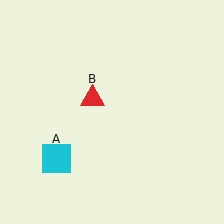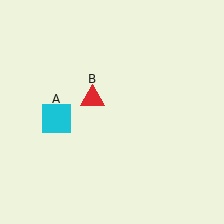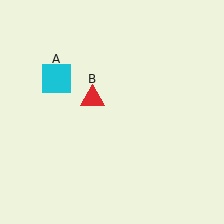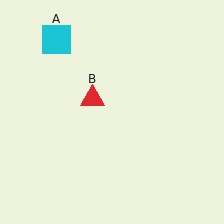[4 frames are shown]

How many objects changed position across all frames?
1 object changed position: cyan square (object A).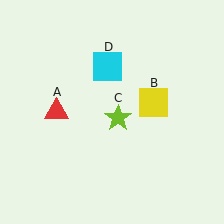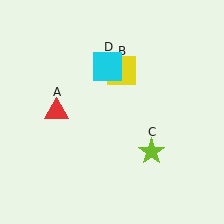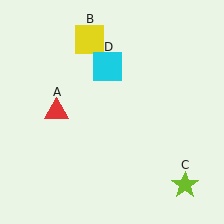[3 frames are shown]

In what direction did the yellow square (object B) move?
The yellow square (object B) moved up and to the left.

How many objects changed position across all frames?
2 objects changed position: yellow square (object B), lime star (object C).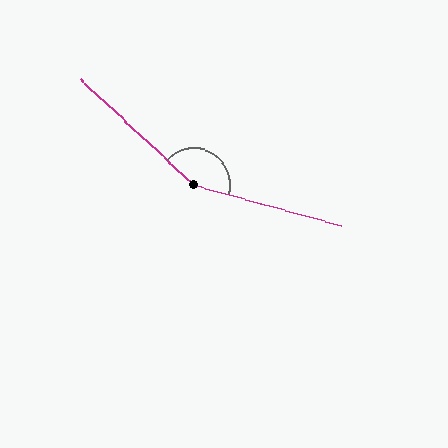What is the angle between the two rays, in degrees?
Approximately 152 degrees.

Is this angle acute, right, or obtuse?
It is obtuse.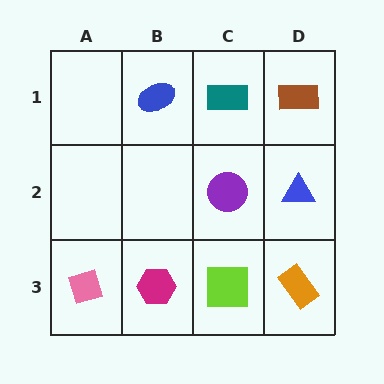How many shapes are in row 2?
2 shapes.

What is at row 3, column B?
A magenta hexagon.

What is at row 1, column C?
A teal rectangle.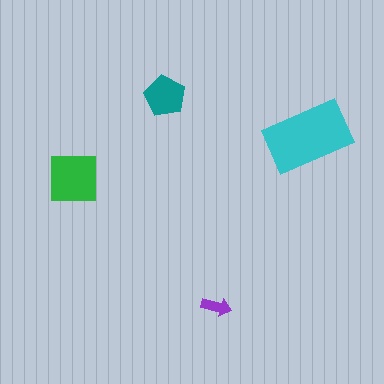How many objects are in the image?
There are 4 objects in the image.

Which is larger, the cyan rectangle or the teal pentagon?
The cyan rectangle.